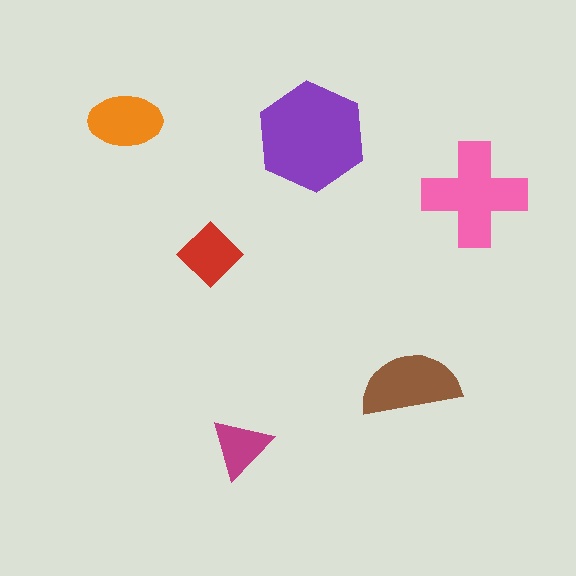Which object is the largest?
The purple hexagon.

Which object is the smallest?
The magenta triangle.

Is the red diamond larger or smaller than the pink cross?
Smaller.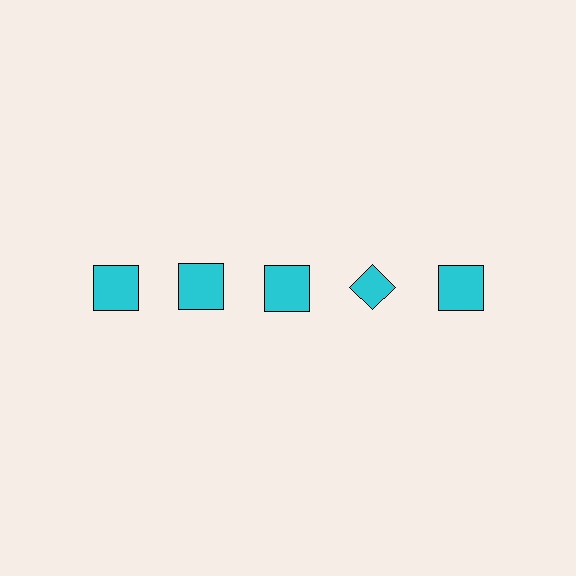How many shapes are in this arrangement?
There are 5 shapes arranged in a grid pattern.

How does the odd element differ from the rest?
It has a different shape: diamond instead of square.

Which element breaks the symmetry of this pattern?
The cyan diamond in the top row, second from right column breaks the symmetry. All other shapes are cyan squares.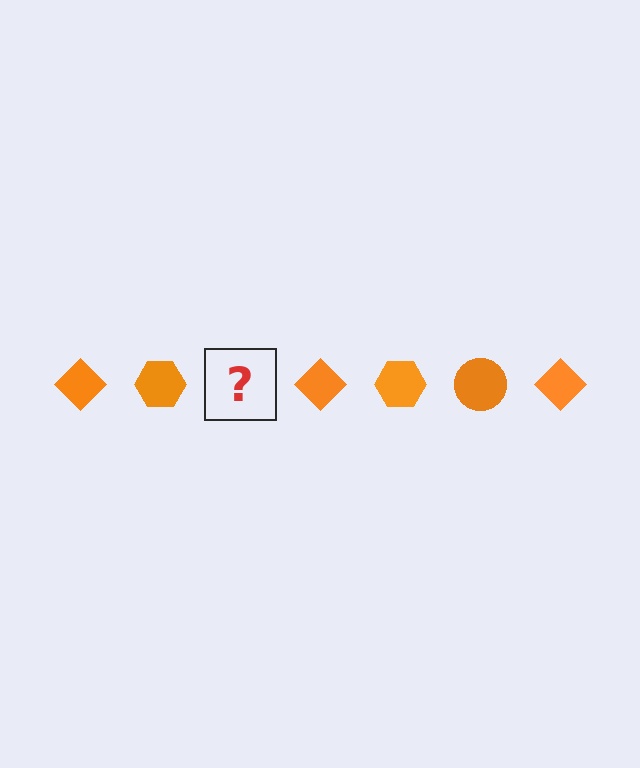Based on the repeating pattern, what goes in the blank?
The blank should be an orange circle.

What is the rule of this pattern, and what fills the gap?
The rule is that the pattern cycles through diamond, hexagon, circle shapes in orange. The gap should be filled with an orange circle.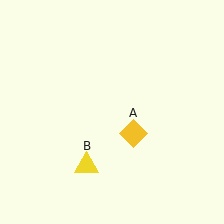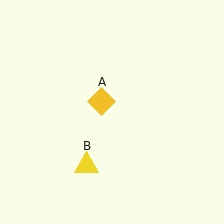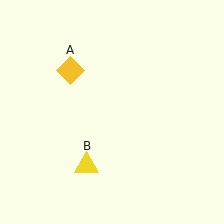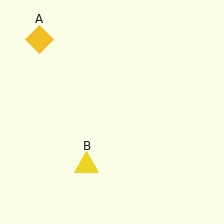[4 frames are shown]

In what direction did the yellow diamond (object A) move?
The yellow diamond (object A) moved up and to the left.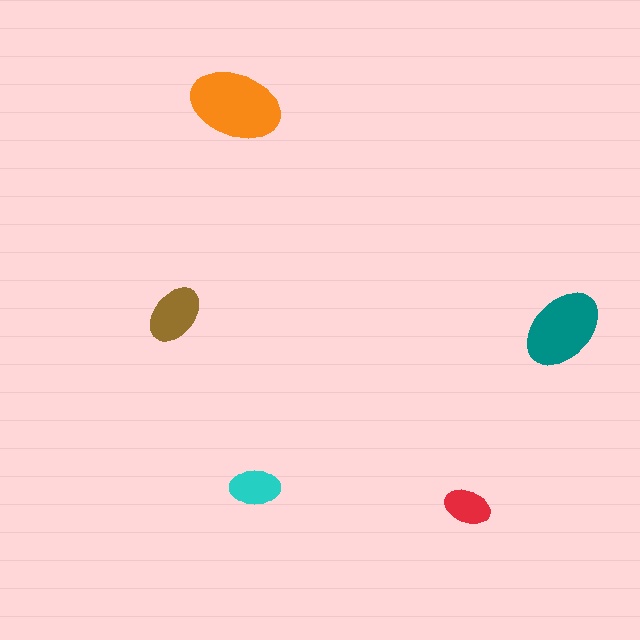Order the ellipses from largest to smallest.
the orange one, the teal one, the brown one, the cyan one, the red one.